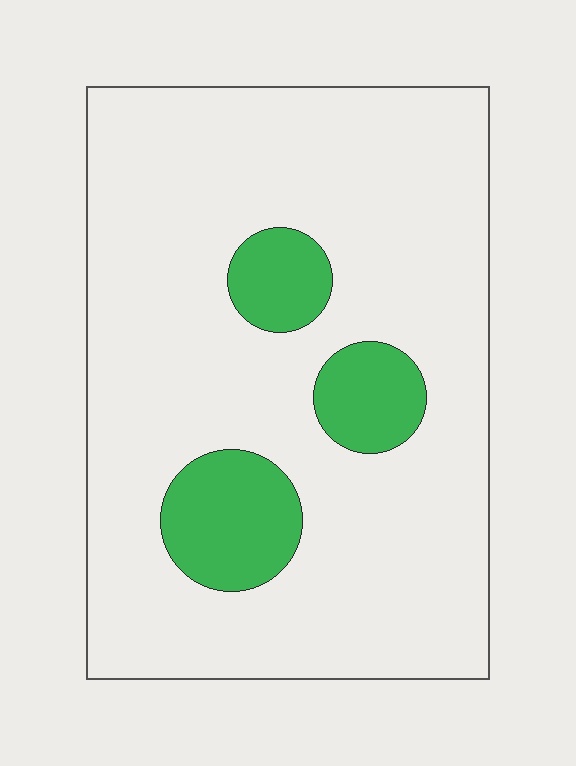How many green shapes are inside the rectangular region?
3.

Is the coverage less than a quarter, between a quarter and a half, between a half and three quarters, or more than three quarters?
Less than a quarter.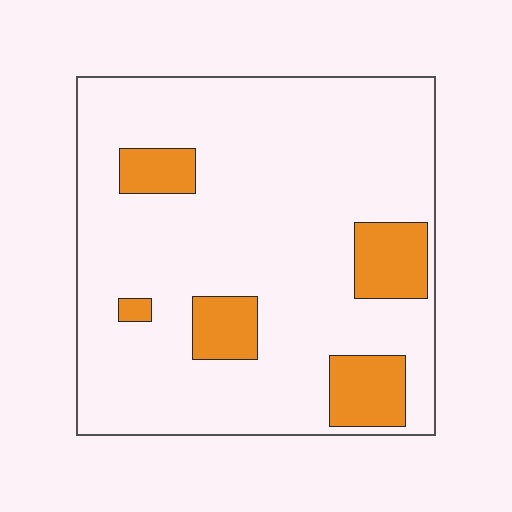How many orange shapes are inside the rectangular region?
5.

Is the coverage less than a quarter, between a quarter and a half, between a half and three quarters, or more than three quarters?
Less than a quarter.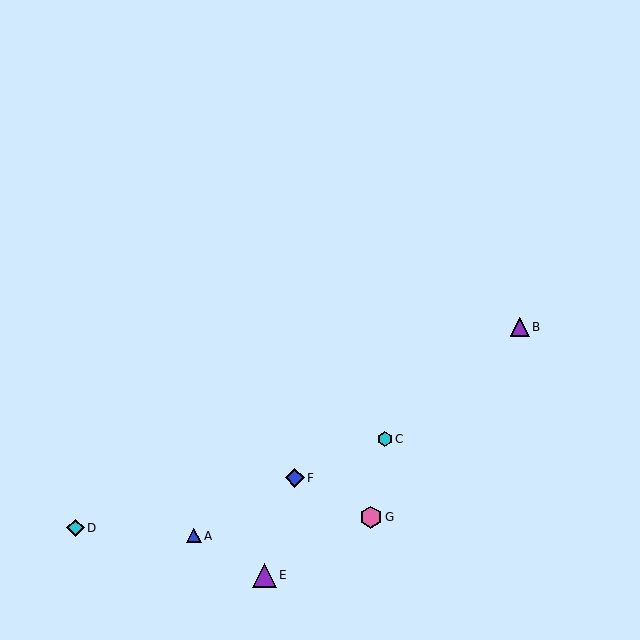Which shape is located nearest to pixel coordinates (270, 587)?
The purple triangle (labeled E) at (264, 575) is nearest to that location.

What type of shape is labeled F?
Shape F is a blue diamond.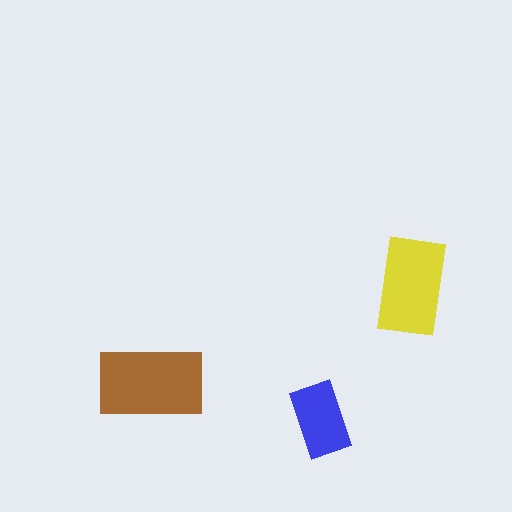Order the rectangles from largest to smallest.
the brown one, the yellow one, the blue one.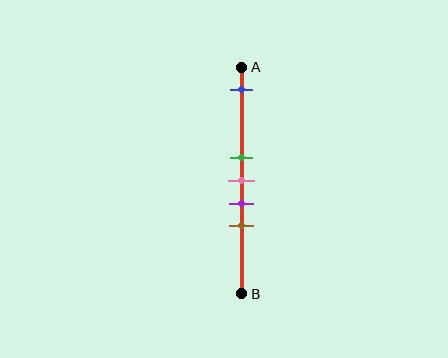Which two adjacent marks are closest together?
The green and pink marks are the closest adjacent pair.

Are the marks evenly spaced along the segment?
No, the marks are not evenly spaced.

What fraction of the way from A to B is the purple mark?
The purple mark is approximately 60% (0.6) of the way from A to B.